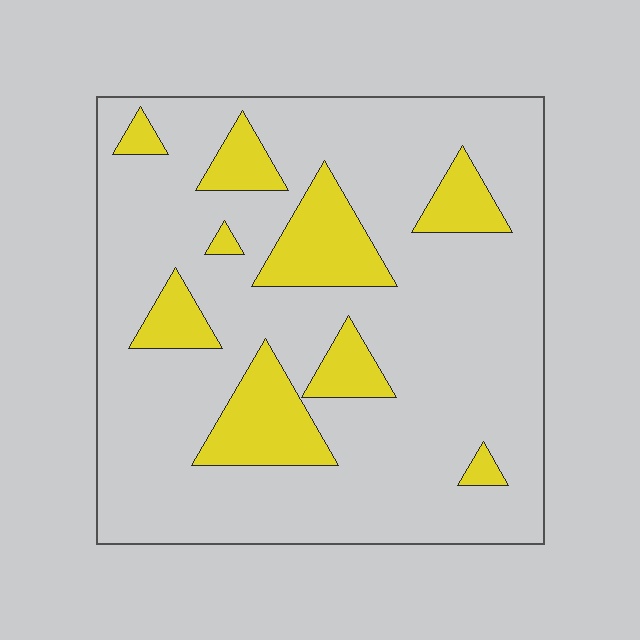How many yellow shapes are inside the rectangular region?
9.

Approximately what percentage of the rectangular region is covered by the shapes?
Approximately 20%.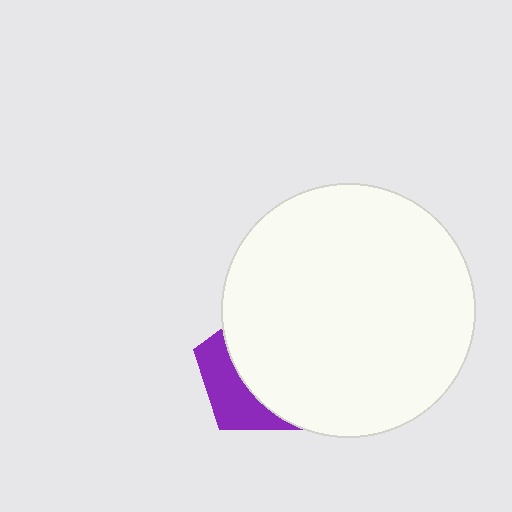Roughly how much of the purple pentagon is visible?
A small part of it is visible (roughly 34%).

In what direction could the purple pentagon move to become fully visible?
The purple pentagon could move left. That would shift it out from behind the white circle entirely.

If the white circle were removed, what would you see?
You would see the complete purple pentagon.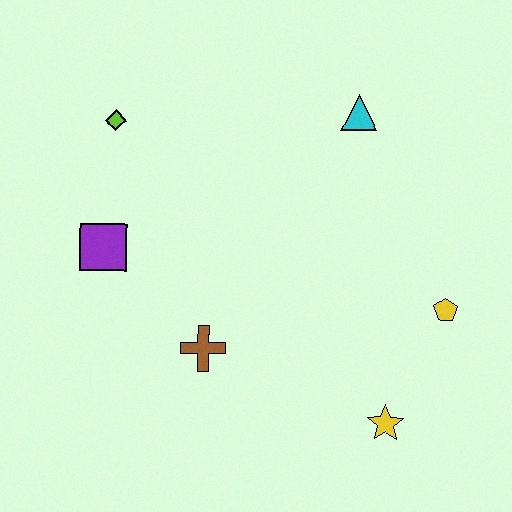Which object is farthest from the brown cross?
The cyan triangle is farthest from the brown cross.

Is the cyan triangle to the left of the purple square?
No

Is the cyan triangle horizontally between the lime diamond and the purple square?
No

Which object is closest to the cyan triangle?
The yellow pentagon is closest to the cyan triangle.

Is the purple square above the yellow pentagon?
Yes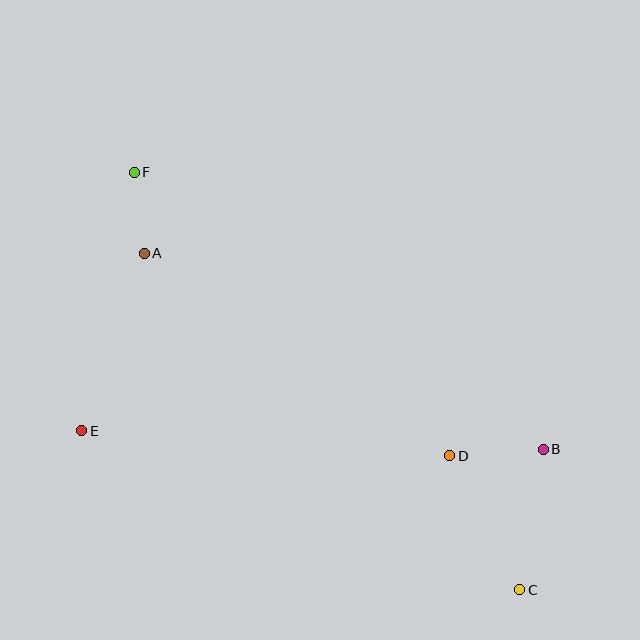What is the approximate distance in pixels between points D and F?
The distance between D and F is approximately 424 pixels.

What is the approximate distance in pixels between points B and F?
The distance between B and F is approximately 494 pixels.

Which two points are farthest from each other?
Points C and F are farthest from each other.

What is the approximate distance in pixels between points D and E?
The distance between D and E is approximately 369 pixels.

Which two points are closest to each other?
Points A and F are closest to each other.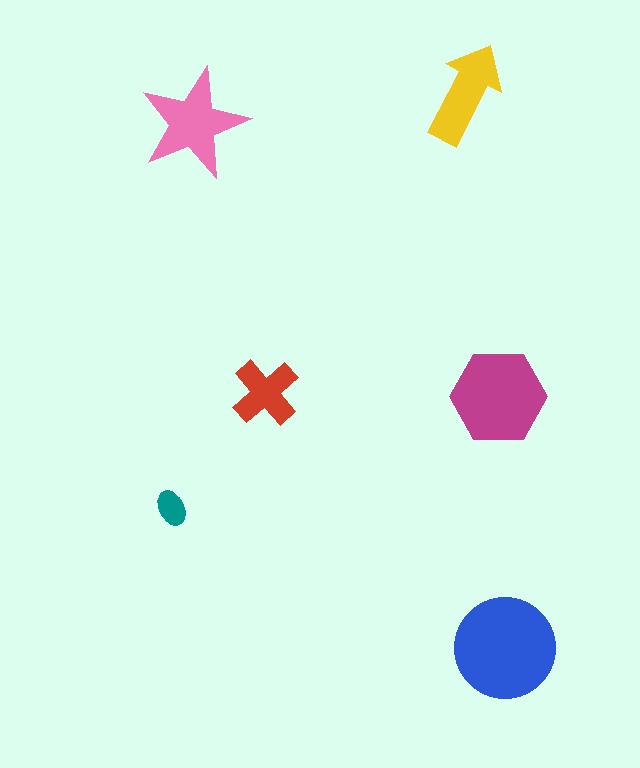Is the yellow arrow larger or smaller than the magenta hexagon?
Smaller.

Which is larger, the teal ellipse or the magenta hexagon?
The magenta hexagon.